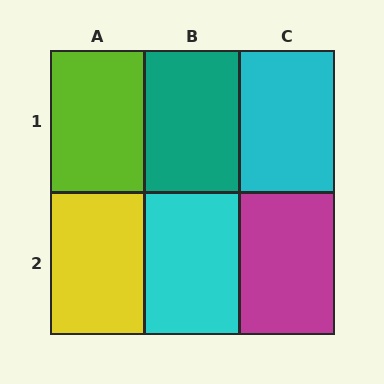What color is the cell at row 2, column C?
Magenta.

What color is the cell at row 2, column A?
Yellow.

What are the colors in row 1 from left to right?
Lime, teal, cyan.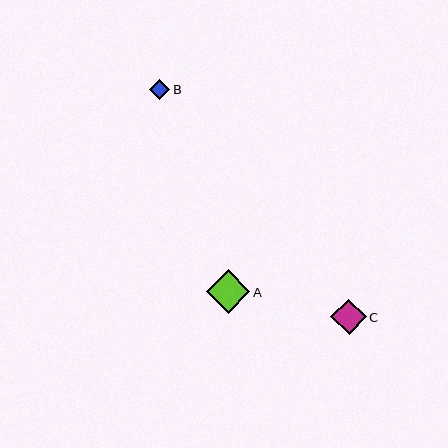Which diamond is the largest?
Diamond A is the largest with a size of approximately 44 pixels.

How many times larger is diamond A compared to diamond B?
Diamond A is approximately 2.2 times the size of diamond B.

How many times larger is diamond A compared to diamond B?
Diamond A is approximately 2.2 times the size of diamond B.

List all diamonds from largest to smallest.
From largest to smallest: A, C, B.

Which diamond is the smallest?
Diamond B is the smallest with a size of approximately 20 pixels.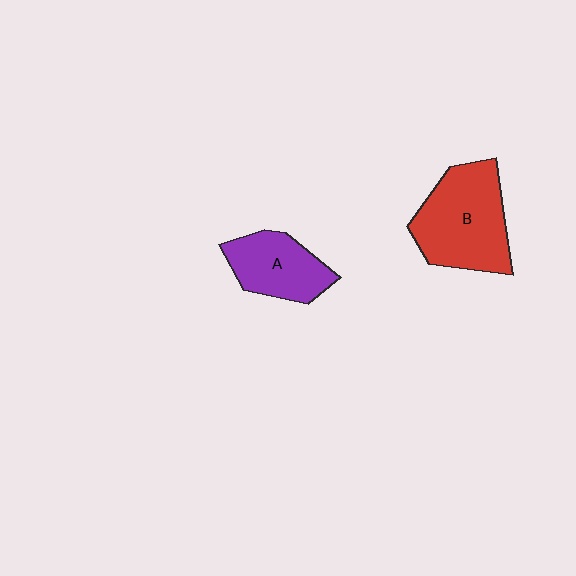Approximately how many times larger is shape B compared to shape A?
Approximately 1.5 times.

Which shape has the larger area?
Shape B (red).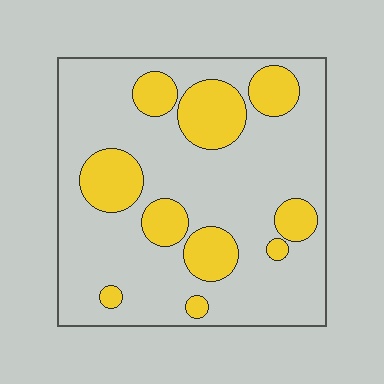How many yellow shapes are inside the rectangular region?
10.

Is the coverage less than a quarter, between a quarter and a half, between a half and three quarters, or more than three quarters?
Less than a quarter.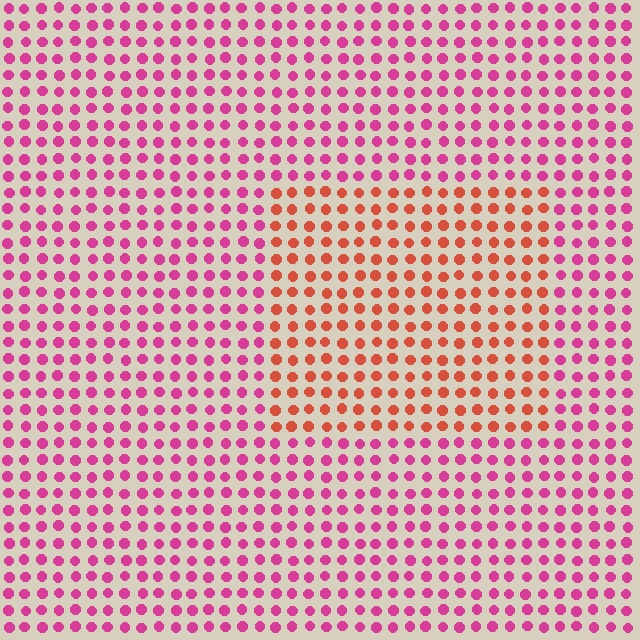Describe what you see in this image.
The image is filled with small magenta elements in a uniform arrangement. A rectangle-shaped region is visible where the elements are tinted to a slightly different hue, forming a subtle color boundary.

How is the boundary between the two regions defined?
The boundary is defined purely by a slight shift in hue (about 43 degrees). Spacing, size, and orientation are identical on both sides.